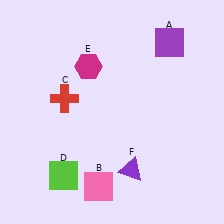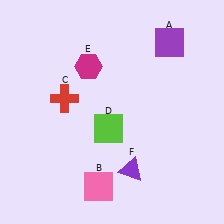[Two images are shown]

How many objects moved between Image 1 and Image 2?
1 object moved between the two images.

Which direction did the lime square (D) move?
The lime square (D) moved up.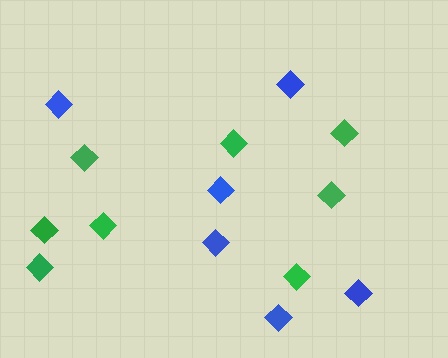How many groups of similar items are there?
There are 2 groups: one group of blue diamonds (6) and one group of green diamonds (8).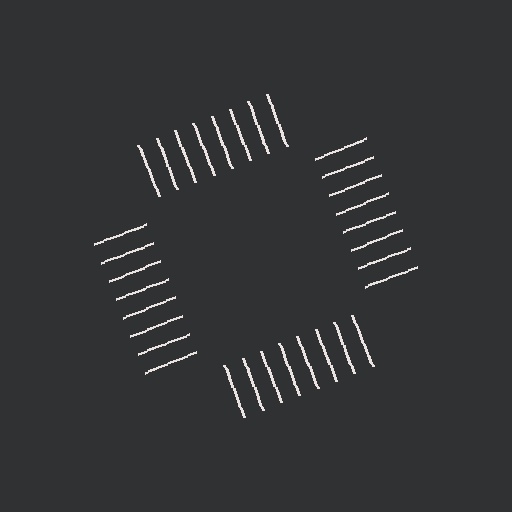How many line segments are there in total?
32 — 8 along each of the 4 edges.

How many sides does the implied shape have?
4 sides — the line-ends trace a square.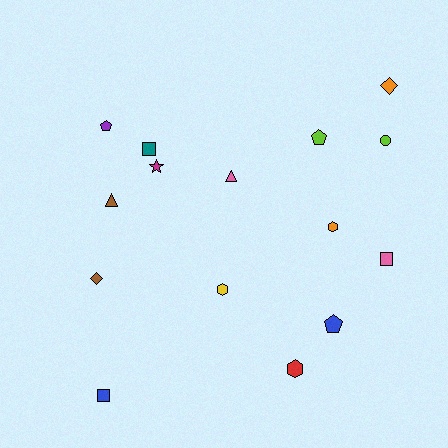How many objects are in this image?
There are 15 objects.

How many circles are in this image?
There is 1 circle.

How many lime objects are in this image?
There are 2 lime objects.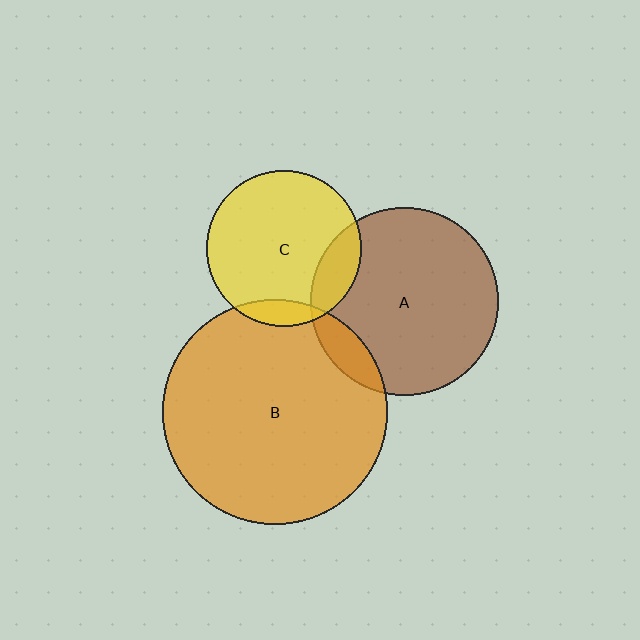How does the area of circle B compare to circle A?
Approximately 1.4 times.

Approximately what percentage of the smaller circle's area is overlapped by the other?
Approximately 10%.